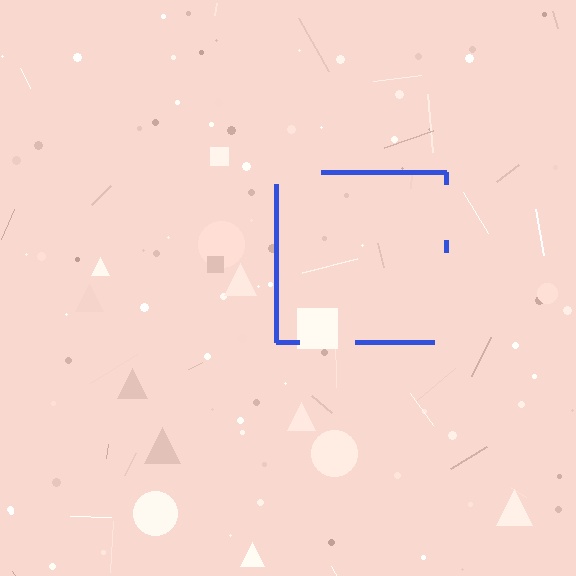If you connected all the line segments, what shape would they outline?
They would outline a square.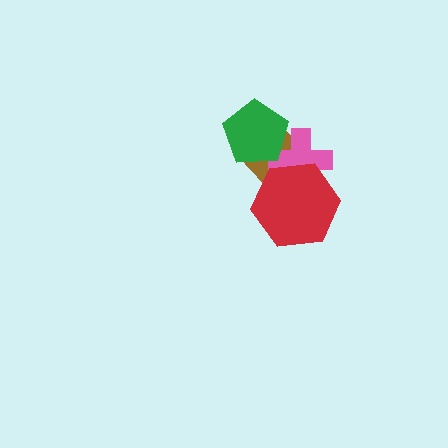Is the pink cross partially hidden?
Yes, it is partially covered by another shape.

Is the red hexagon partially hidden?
No, no other shape covers it.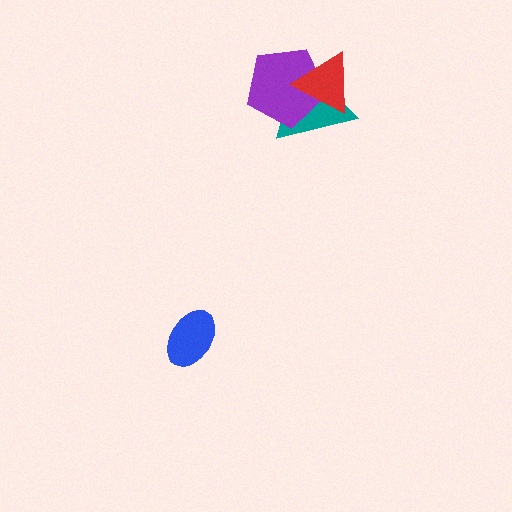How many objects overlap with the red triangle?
2 objects overlap with the red triangle.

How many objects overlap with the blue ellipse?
0 objects overlap with the blue ellipse.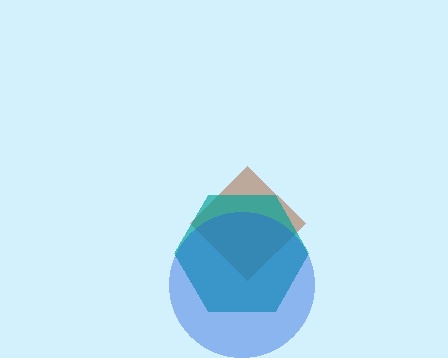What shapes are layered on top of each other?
The layered shapes are: a brown diamond, a teal hexagon, a blue circle.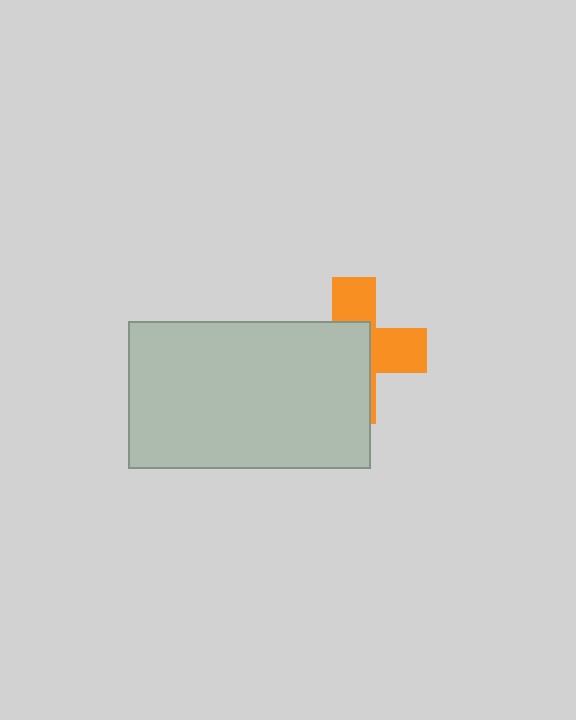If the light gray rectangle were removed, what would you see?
You would see the complete orange cross.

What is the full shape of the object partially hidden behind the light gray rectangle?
The partially hidden object is an orange cross.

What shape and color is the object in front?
The object in front is a light gray rectangle.